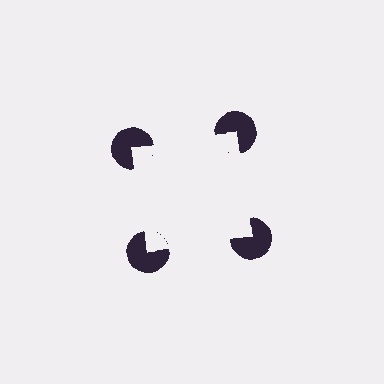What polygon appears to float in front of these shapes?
An illusory square — its edges are inferred from the aligned wedge cuts in the pac-man discs, not physically drawn.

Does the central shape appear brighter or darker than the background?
It typically appears slightly brighter than the background, even though no actual brightness change is drawn.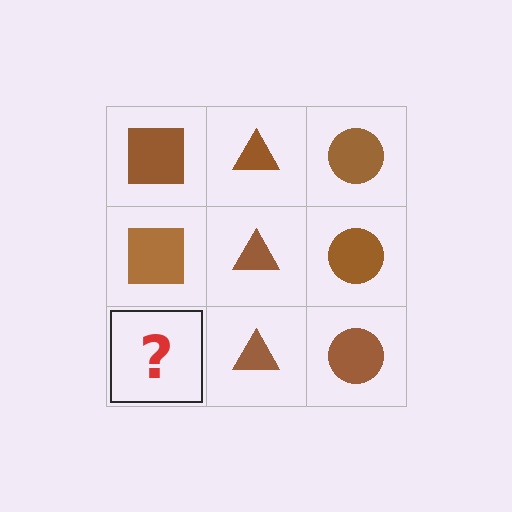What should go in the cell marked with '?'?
The missing cell should contain a brown square.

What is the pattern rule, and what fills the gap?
The rule is that each column has a consistent shape. The gap should be filled with a brown square.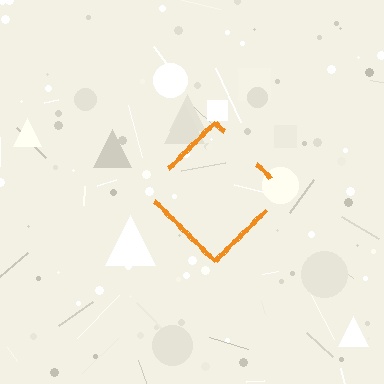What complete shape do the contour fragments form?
The contour fragments form a diamond.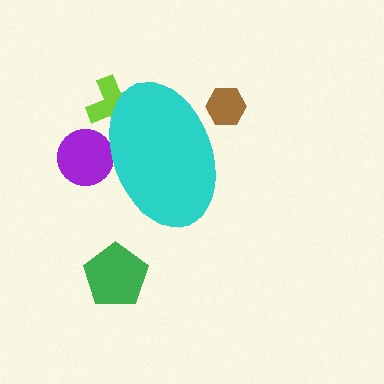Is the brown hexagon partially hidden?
Yes, the brown hexagon is partially hidden behind the cyan ellipse.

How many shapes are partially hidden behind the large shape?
3 shapes are partially hidden.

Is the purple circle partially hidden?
Yes, the purple circle is partially hidden behind the cyan ellipse.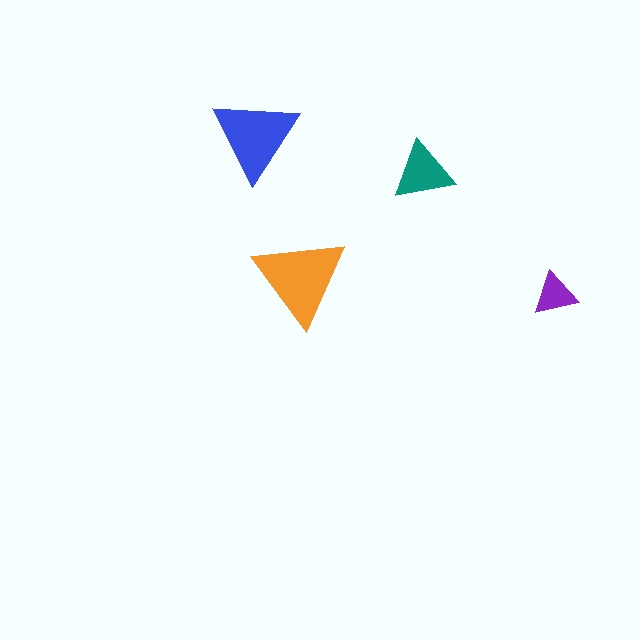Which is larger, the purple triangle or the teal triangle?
The teal one.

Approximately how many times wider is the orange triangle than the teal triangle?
About 1.5 times wider.